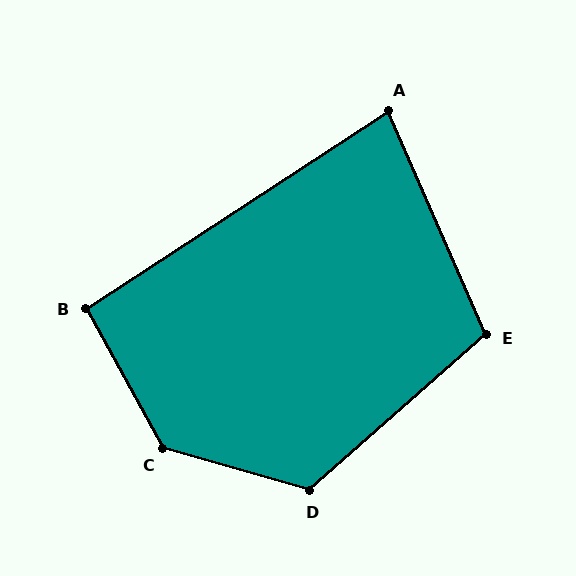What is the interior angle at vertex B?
Approximately 94 degrees (approximately right).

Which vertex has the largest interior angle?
C, at approximately 135 degrees.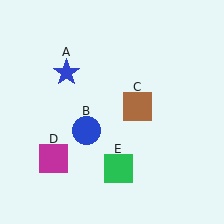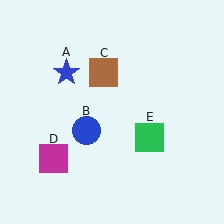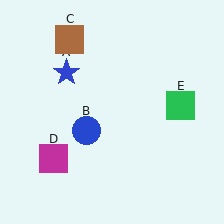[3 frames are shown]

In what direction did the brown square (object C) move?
The brown square (object C) moved up and to the left.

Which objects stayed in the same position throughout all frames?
Blue star (object A) and blue circle (object B) and magenta square (object D) remained stationary.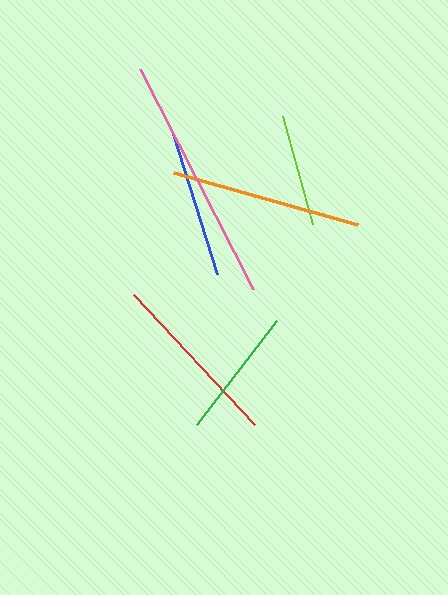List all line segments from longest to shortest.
From longest to shortest: pink, orange, red, blue, green, lime.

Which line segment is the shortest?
The lime line is the shortest at approximately 113 pixels.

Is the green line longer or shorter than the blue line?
The blue line is longer than the green line.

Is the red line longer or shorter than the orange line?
The orange line is longer than the red line.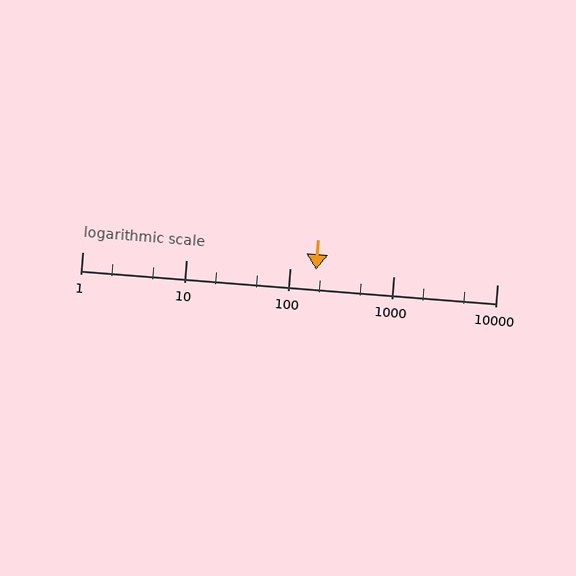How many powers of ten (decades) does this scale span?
The scale spans 4 decades, from 1 to 10000.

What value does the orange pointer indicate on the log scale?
The pointer indicates approximately 180.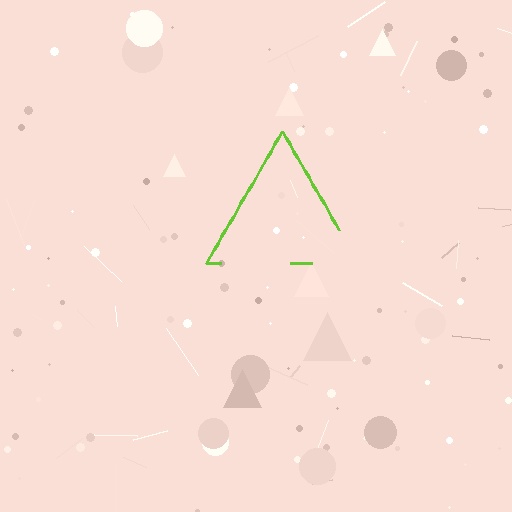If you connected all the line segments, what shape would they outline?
They would outline a triangle.